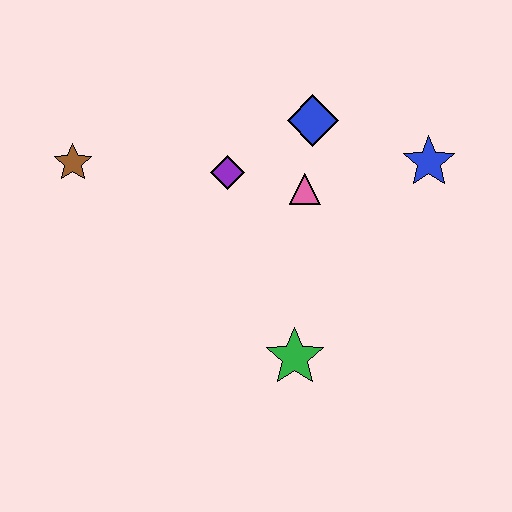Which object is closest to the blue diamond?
The pink triangle is closest to the blue diamond.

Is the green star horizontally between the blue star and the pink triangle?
No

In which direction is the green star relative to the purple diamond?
The green star is below the purple diamond.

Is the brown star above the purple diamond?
Yes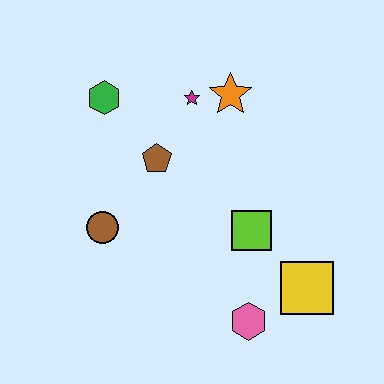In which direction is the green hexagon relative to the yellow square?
The green hexagon is to the left of the yellow square.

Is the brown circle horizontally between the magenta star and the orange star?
No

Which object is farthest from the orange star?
The pink hexagon is farthest from the orange star.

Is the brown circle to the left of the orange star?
Yes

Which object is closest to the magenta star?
The orange star is closest to the magenta star.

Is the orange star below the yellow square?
No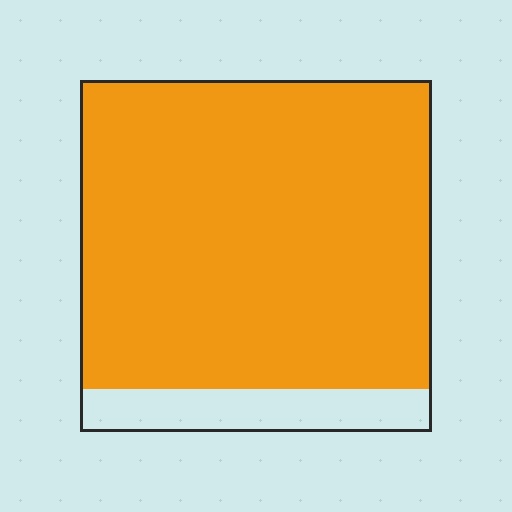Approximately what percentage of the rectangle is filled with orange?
Approximately 90%.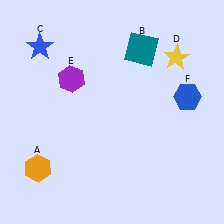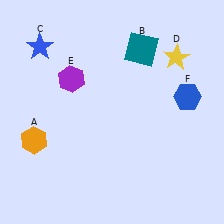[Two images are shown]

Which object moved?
The orange hexagon (A) moved up.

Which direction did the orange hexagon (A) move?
The orange hexagon (A) moved up.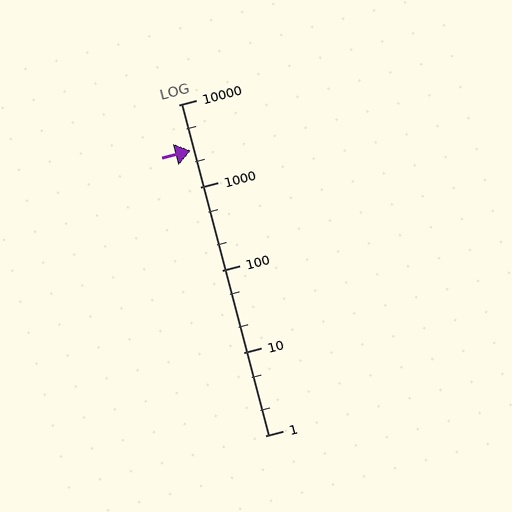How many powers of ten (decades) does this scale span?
The scale spans 4 decades, from 1 to 10000.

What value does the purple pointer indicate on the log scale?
The pointer indicates approximately 2800.